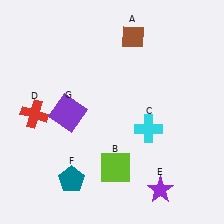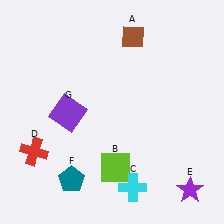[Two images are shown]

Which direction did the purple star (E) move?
The purple star (E) moved right.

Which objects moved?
The objects that moved are: the cyan cross (C), the red cross (D), the purple star (E).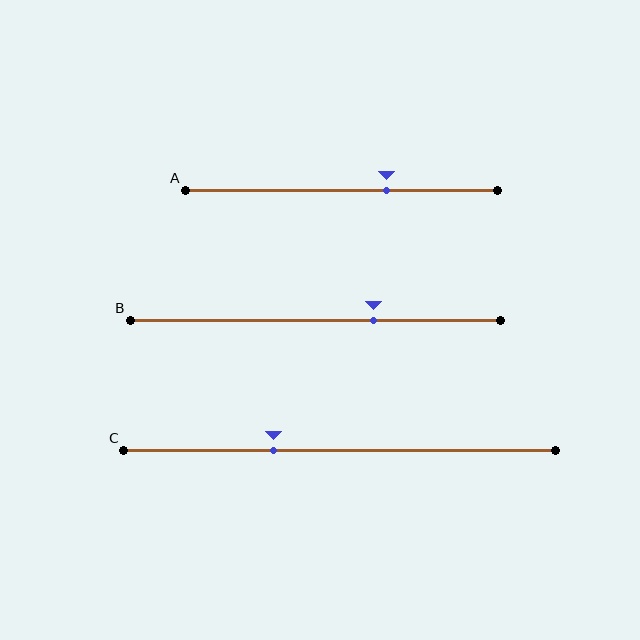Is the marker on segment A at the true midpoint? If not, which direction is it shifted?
No, the marker on segment A is shifted to the right by about 14% of the segment length.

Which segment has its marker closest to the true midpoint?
Segment A has its marker closest to the true midpoint.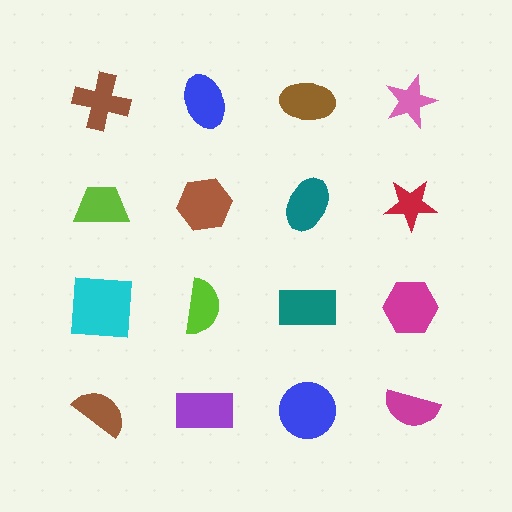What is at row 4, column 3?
A blue circle.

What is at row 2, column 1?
A lime trapezoid.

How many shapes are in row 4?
4 shapes.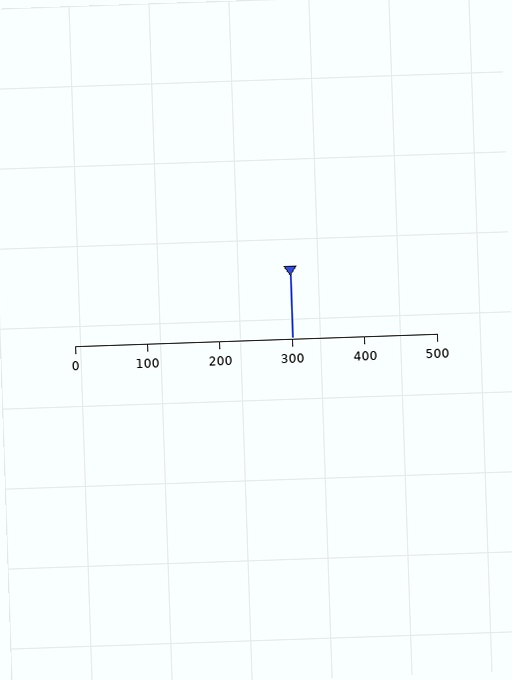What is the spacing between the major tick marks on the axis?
The major ticks are spaced 100 apart.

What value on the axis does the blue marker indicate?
The marker indicates approximately 300.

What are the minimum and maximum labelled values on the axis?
The axis runs from 0 to 500.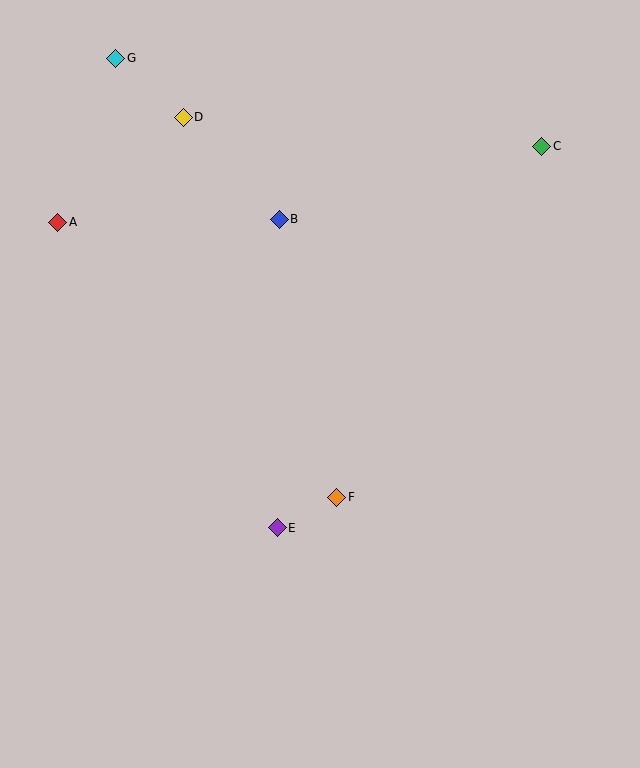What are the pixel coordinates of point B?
Point B is at (279, 219).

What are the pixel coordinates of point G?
Point G is at (116, 58).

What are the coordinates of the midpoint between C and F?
The midpoint between C and F is at (439, 322).